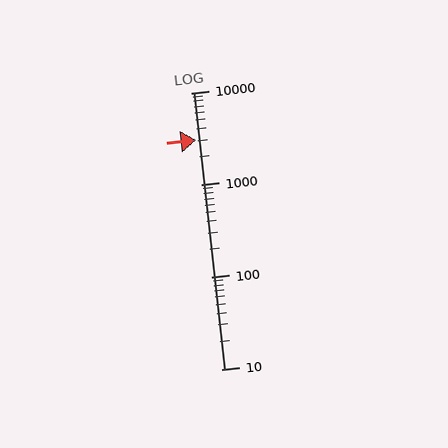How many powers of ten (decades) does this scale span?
The scale spans 3 decades, from 10 to 10000.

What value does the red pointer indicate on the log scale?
The pointer indicates approximately 3100.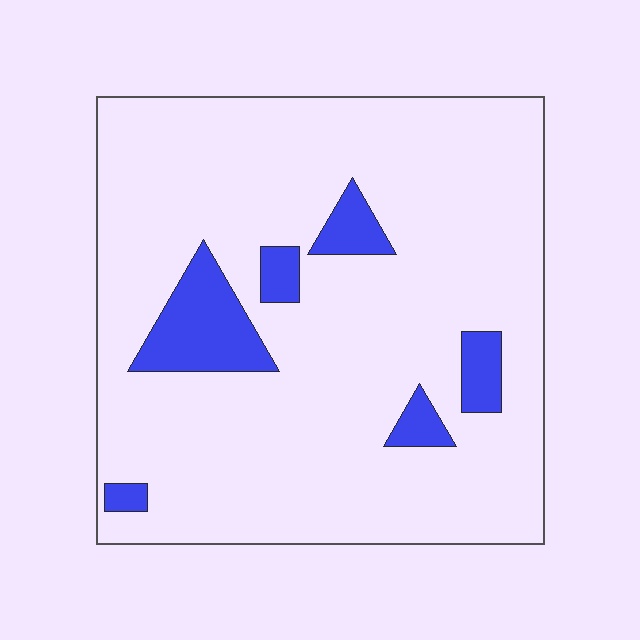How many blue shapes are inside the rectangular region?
6.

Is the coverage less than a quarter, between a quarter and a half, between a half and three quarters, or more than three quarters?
Less than a quarter.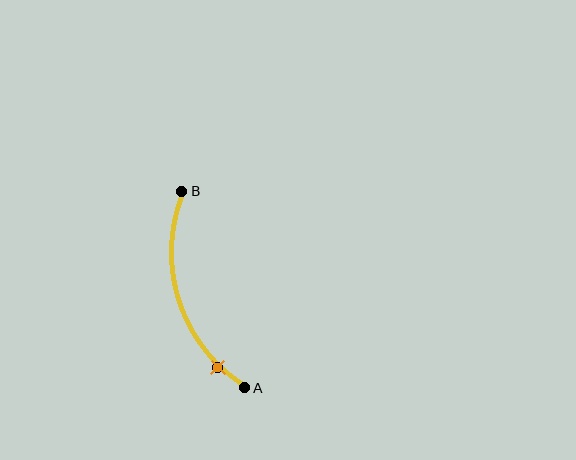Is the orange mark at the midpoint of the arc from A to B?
No. The orange mark lies on the arc but is closer to endpoint A. The arc midpoint would be at the point on the curve equidistant along the arc from both A and B.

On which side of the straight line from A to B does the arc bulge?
The arc bulges to the left of the straight line connecting A and B.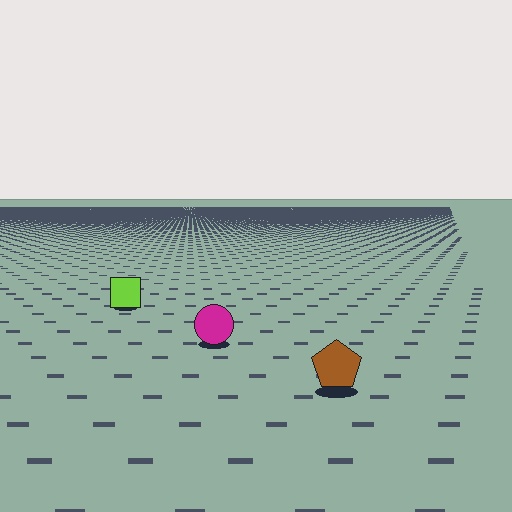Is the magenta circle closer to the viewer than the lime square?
Yes. The magenta circle is closer — you can tell from the texture gradient: the ground texture is coarser near it.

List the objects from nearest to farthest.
From nearest to farthest: the brown pentagon, the magenta circle, the lime square.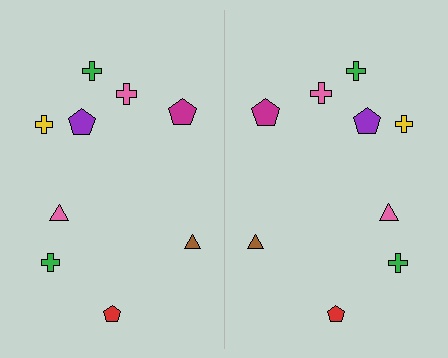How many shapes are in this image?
There are 18 shapes in this image.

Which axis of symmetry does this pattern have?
The pattern has a vertical axis of symmetry running through the center of the image.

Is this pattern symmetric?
Yes, this pattern has bilateral (reflection) symmetry.